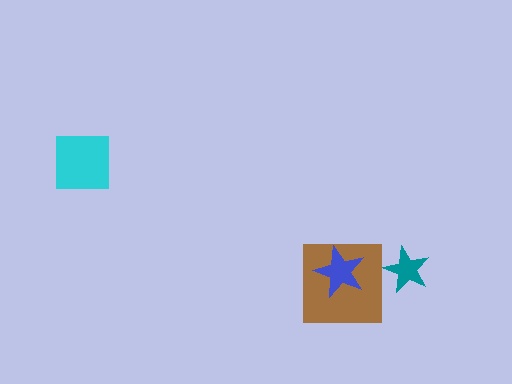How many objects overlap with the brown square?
1 object overlaps with the brown square.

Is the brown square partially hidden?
Yes, it is partially covered by another shape.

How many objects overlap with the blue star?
1 object overlaps with the blue star.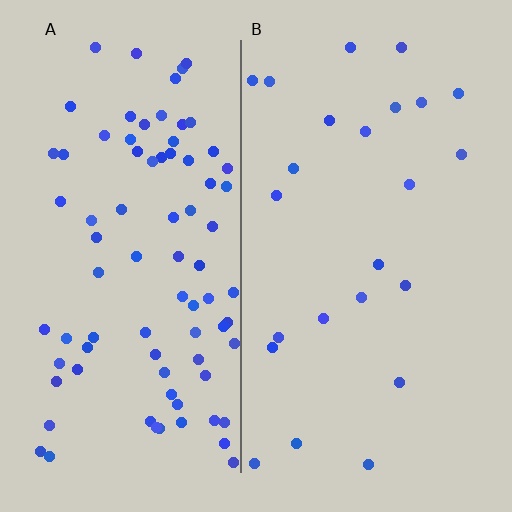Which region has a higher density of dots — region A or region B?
A (the left).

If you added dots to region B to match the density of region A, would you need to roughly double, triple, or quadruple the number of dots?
Approximately triple.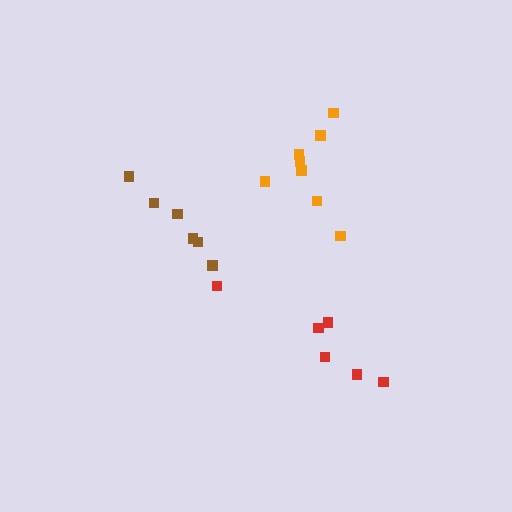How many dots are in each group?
Group 1: 6 dots, Group 2: 6 dots, Group 3: 8 dots (20 total).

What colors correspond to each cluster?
The clusters are colored: brown, red, orange.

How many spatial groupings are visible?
There are 3 spatial groupings.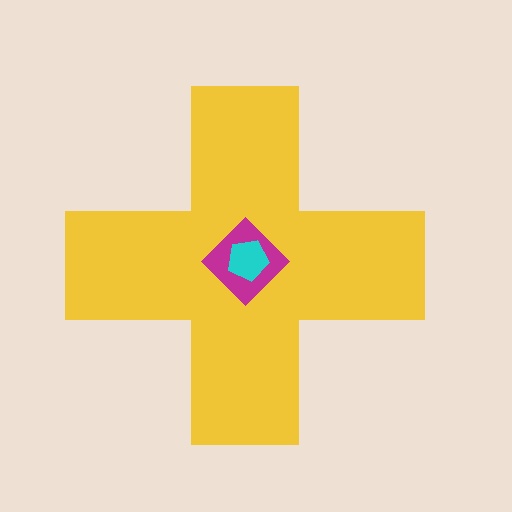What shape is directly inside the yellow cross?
The magenta diamond.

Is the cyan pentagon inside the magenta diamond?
Yes.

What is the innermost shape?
The cyan pentagon.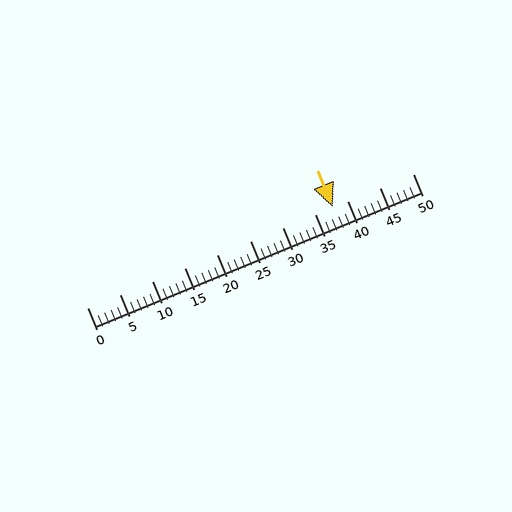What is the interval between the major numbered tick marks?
The major tick marks are spaced 5 units apart.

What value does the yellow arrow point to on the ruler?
The yellow arrow points to approximately 38.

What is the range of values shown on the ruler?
The ruler shows values from 0 to 50.